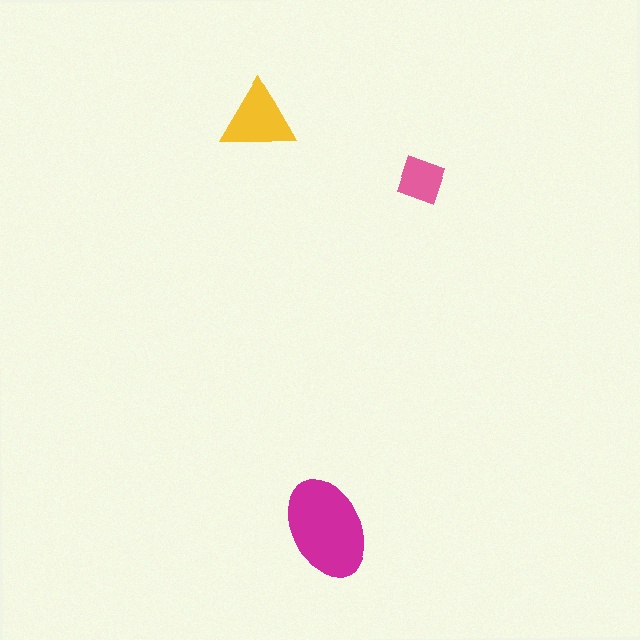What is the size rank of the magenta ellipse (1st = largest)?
1st.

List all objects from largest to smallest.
The magenta ellipse, the yellow triangle, the pink diamond.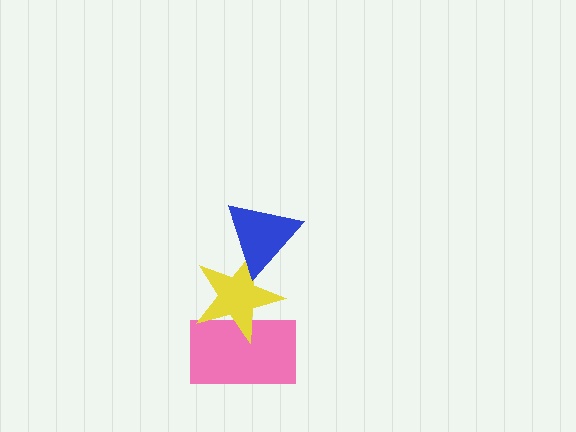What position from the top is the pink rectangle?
The pink rectangle is 3rd from the top.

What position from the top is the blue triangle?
The blue triangle is 1st from the top.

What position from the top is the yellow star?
The yellow star is 2nd from the top.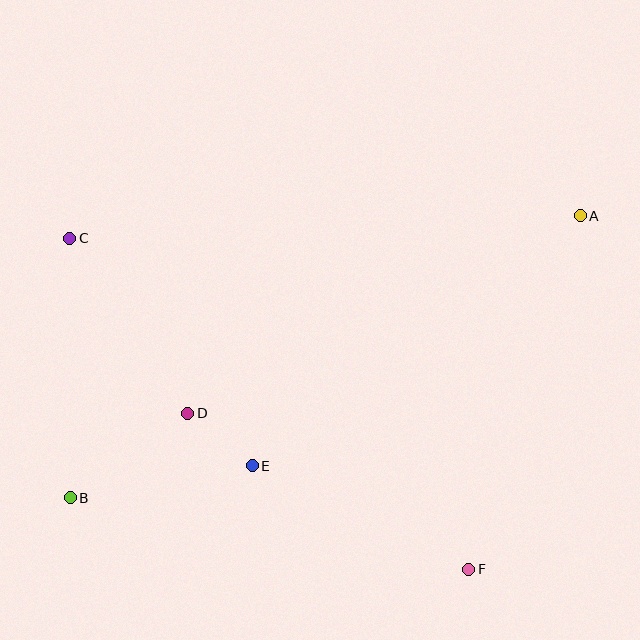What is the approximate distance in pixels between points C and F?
The distance between C and F is approximately 518 pixels.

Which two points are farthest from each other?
Points A and B are farthest from each other.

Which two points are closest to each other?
Points D and E are closest to each other.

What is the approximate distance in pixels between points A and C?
The distance between A and C is approximately 511 pixels.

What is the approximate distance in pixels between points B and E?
The distance between B and E is approximately 185 pixels.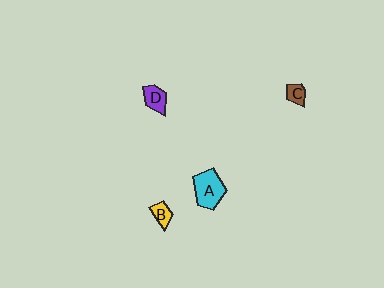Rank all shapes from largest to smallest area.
From largest to smallest: A (cyan), D (purple), B (yellow), C (brown).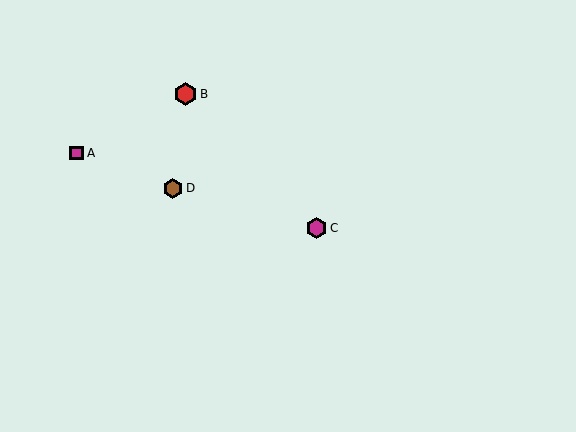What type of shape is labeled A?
Shape A is a magenta square.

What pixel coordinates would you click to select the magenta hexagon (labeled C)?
Click at (316, 228) to select the magenta hexagon C.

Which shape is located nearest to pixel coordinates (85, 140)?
The magenta square (labeled A) at (77, 153) is nearest to that location.